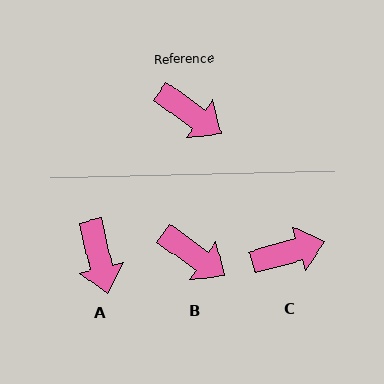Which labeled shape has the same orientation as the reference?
B.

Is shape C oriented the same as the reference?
No, it is off by about 51 degrees.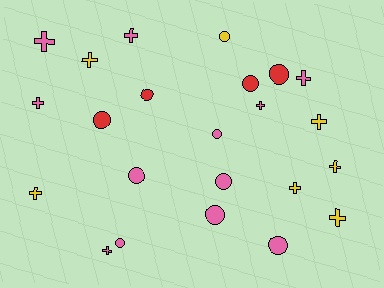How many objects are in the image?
There are 23 objects.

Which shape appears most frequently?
Cross, with 12 objects.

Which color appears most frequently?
Pink, with 12 objects.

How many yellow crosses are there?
There are 6 yellow crosses.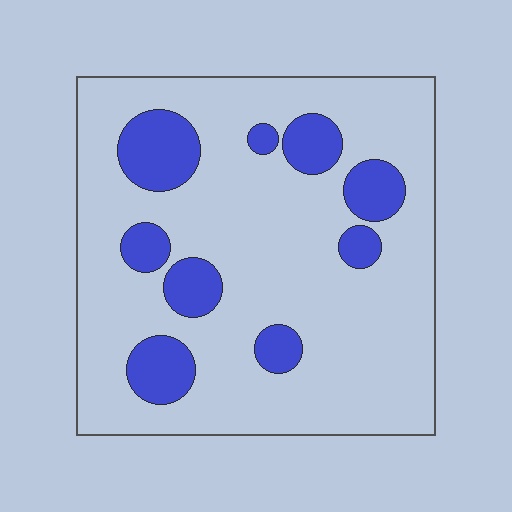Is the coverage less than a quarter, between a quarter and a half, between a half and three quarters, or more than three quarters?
Less than a quarter.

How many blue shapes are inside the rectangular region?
9.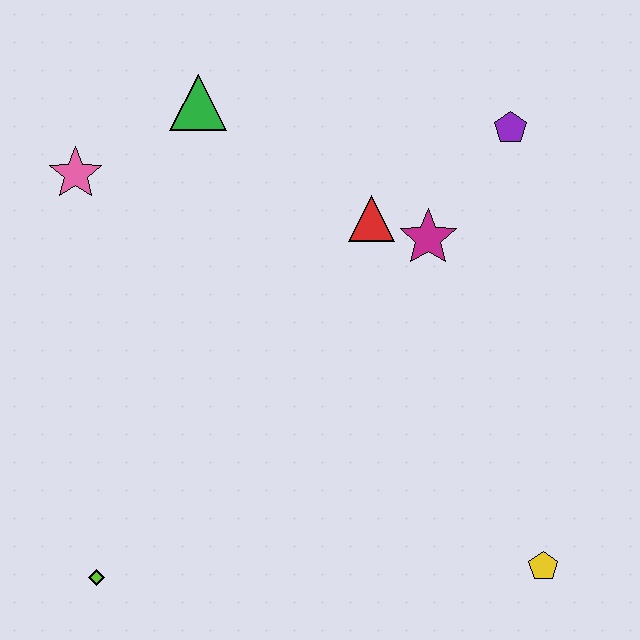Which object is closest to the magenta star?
The red triangle is closest to the magenta star.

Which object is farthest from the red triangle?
The lime diamond is farthest from the red triangle.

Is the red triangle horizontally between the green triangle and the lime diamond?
No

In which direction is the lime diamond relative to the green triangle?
The lime diamond is below the green triangle.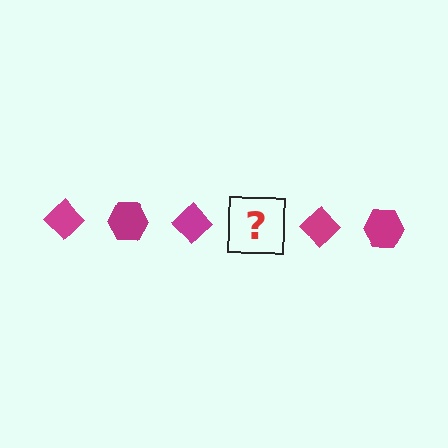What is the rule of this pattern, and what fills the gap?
The rule is that the pattern cycles through diamond, hexagon shapes in magenta. The gap should be filled with a magenta hexagon.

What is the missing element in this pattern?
The missing element is a magenta hexagon.